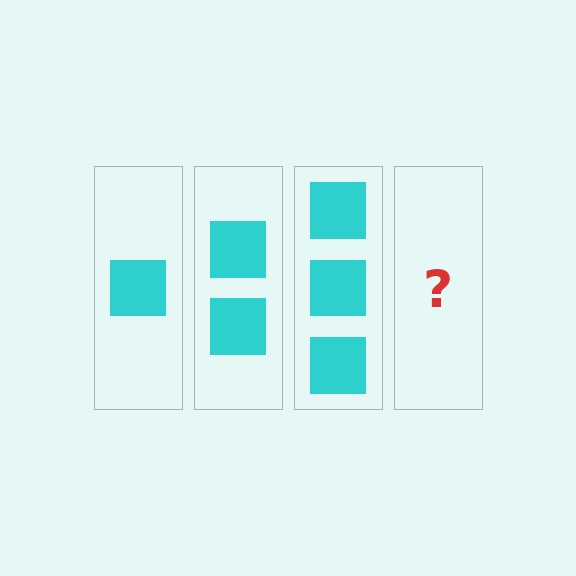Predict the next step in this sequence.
The next step is 4 squares.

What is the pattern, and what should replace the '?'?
The pattern is that each step adds one more square. The '?' should be 4 squares.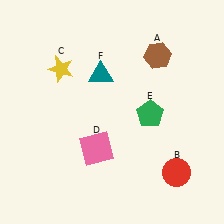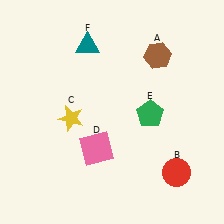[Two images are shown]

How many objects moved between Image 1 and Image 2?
2 objects moved between the two images.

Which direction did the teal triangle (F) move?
The teal triangle (F) moved up.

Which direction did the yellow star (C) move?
The yellow star (C) moved down.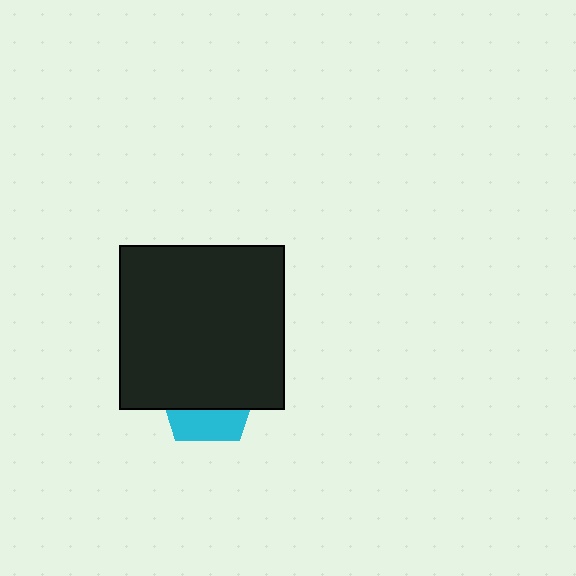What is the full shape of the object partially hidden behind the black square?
The partially hidden object is a cyan pentagon.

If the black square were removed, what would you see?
You would see the complete cyan pentagon.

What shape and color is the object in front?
The object in front is a black square.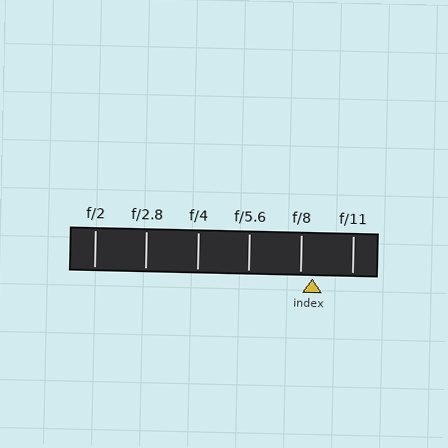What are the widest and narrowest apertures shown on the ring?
The widest aperture shown is f/2 and the narrowest is f/11.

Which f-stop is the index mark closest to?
The index mark is closest to f/8.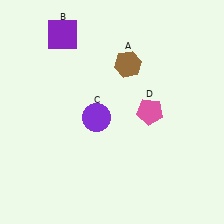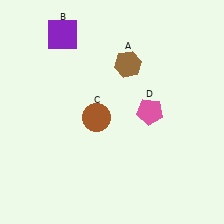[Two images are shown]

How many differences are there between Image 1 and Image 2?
There is 1 difference between the two images.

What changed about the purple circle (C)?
In Image 1, C is purple. In Image 2, it changed to brown.